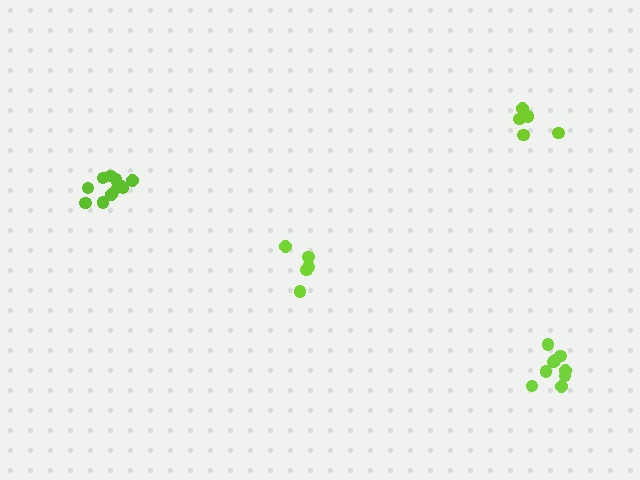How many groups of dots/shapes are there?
There are 4 groups.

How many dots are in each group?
Group 1: 5 dots, Group 2: 9 dots, Group 3: 11 dots, Group 4: 5 dots (30 total).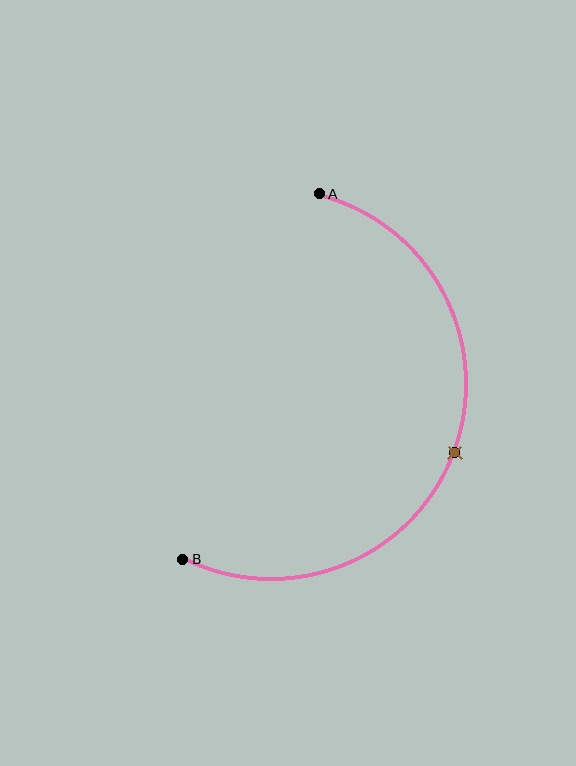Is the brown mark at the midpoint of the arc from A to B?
Yes. The brown mark lies on the arc at equal arc-length from both A and B — it is the arc midpoint.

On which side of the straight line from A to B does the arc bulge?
The arc bulges to the right of the straight line connecting A and B.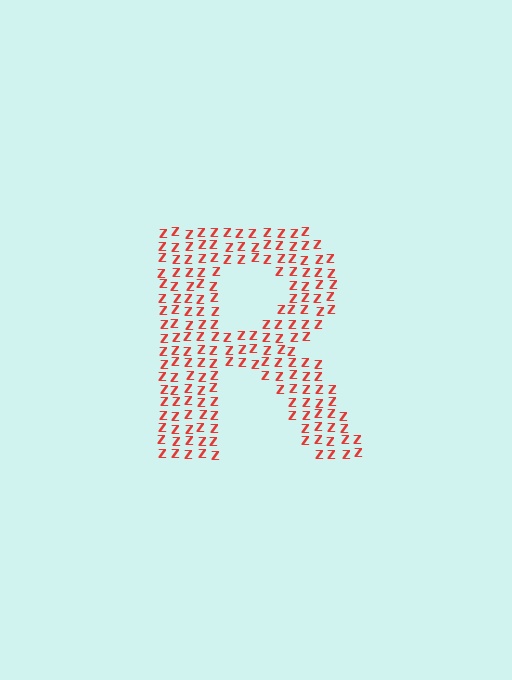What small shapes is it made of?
It is made of small letter Z's.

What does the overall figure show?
The overall figure shows the letter R.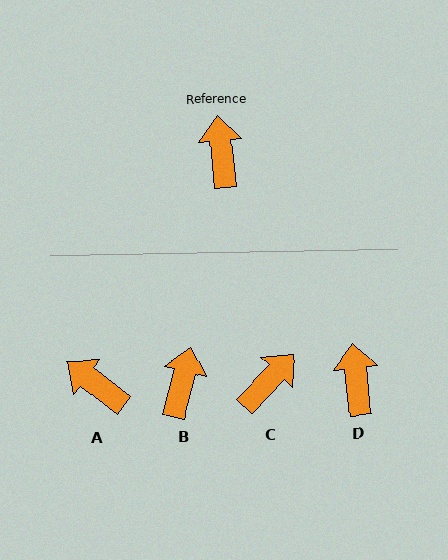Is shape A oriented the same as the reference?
No, it is off by about 46 degrees.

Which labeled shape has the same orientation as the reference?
D.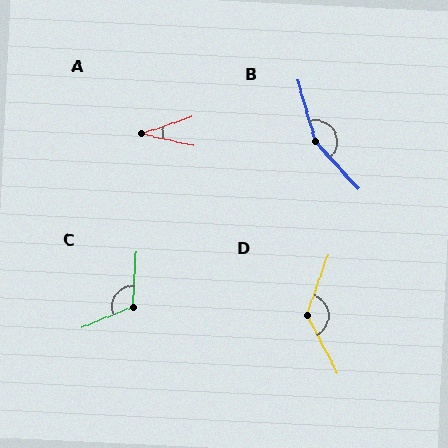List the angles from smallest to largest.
A (32°), C (115°), D (133°), B (153°).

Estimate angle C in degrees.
Approximately 115 degrees.